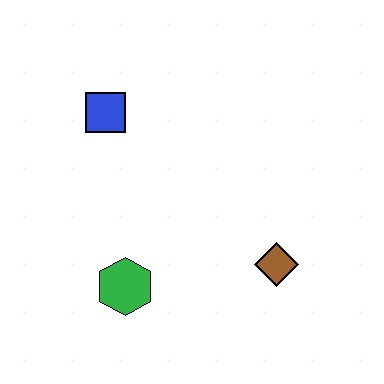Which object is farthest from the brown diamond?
The blue square is farthest from the brown diamond.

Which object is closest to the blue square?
The green hexagon is closest to the blue square.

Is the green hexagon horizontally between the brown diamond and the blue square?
Yes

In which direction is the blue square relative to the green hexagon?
The blue square is above the green hexagon.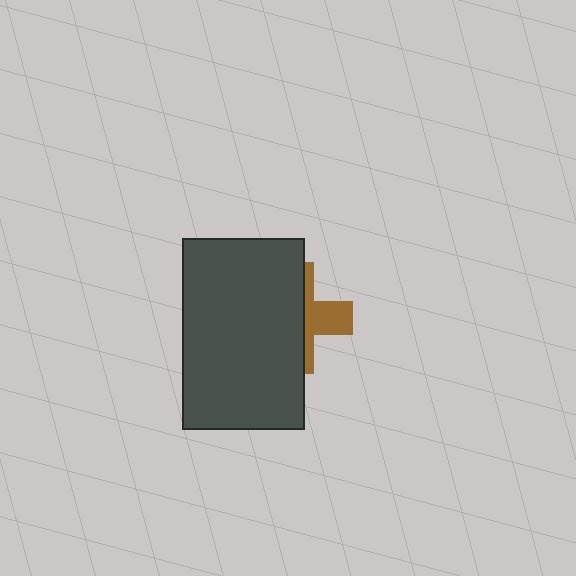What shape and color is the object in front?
The object in front is a dark gray rectangle.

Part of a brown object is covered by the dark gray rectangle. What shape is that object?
It is a cross.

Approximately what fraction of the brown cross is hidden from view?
Roughly 65% of the brown cross is hidden behind the dark gray rectangle.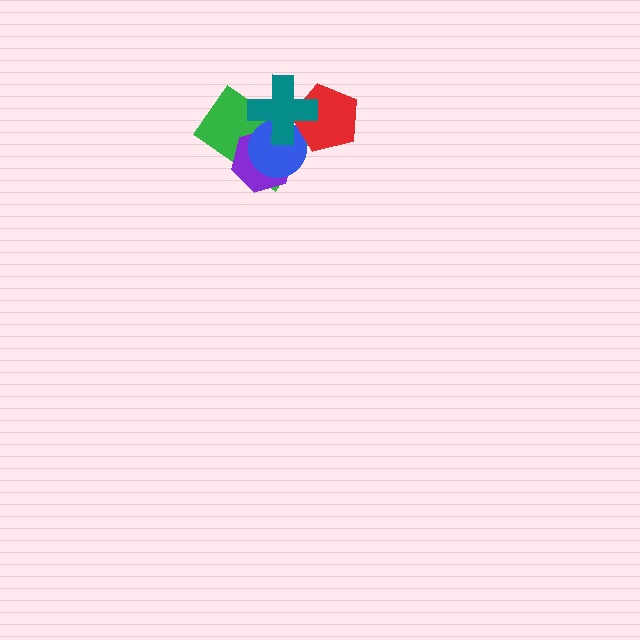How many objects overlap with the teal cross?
4 objects overlap with the teal cross.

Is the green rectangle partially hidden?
Yes, it is partially covered by another shape.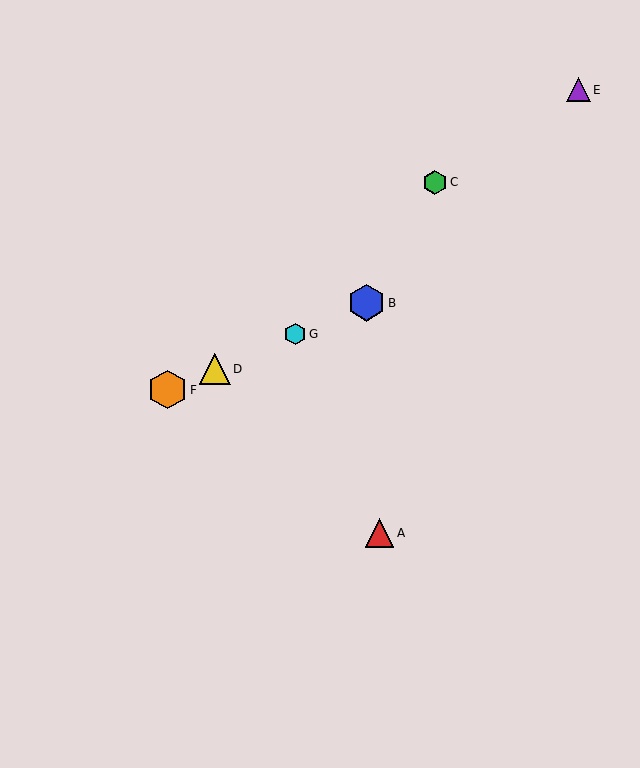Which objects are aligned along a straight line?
Objects B, D, F, G are aligned along a straight line.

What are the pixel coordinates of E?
Object E is at (578, 90).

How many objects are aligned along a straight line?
4 objects (B, D, F, G) are aligned along a straight line.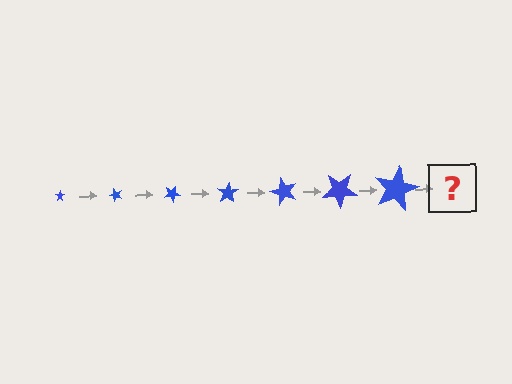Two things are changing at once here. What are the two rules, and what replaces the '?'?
The two rules are that the star grows larger each step and it rotates 50 degrees each step. The '?' should be a star, larger than the previous one and rotated 350 degrees from the start.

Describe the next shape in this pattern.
It should be a star, larger than the previous one and rotated 350 degrees from the start.